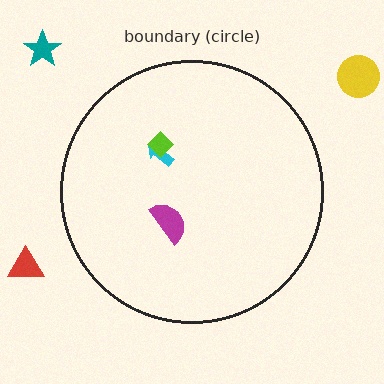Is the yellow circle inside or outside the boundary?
Outside.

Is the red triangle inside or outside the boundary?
Outside.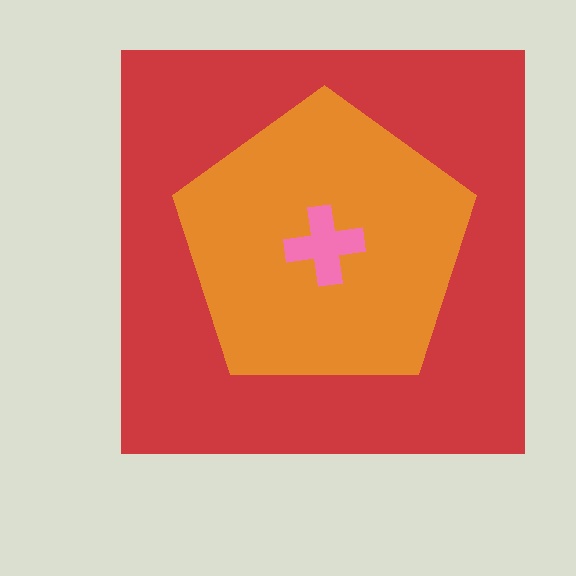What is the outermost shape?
The red square.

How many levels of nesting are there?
3.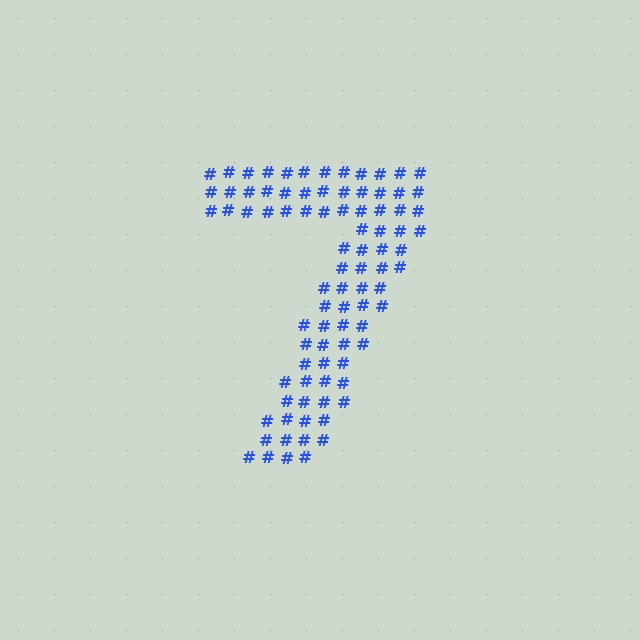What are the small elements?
The small elements are hash symbols.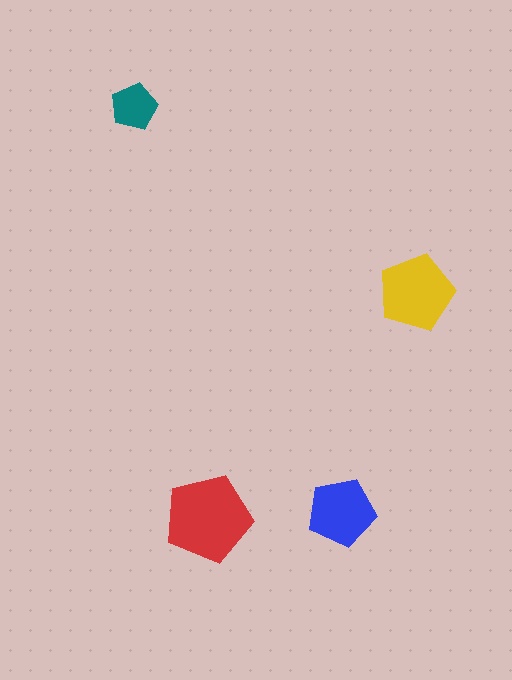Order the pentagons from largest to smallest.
the red one, the yellow one, the blue one, the teal one.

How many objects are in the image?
There are 4 objects in the image.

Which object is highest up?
The teal pentagon is topmost.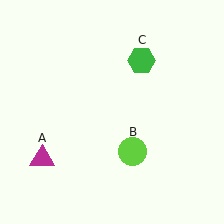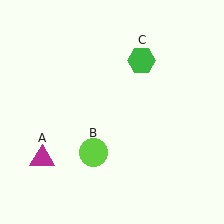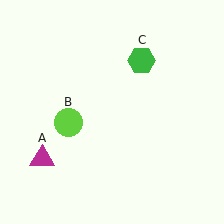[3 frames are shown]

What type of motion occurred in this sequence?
The lime circle (object B) rotated clockwise around the center of the scene.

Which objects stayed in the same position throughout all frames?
Magenta triangle (object A) and green hexagon (object C) remained stationary.